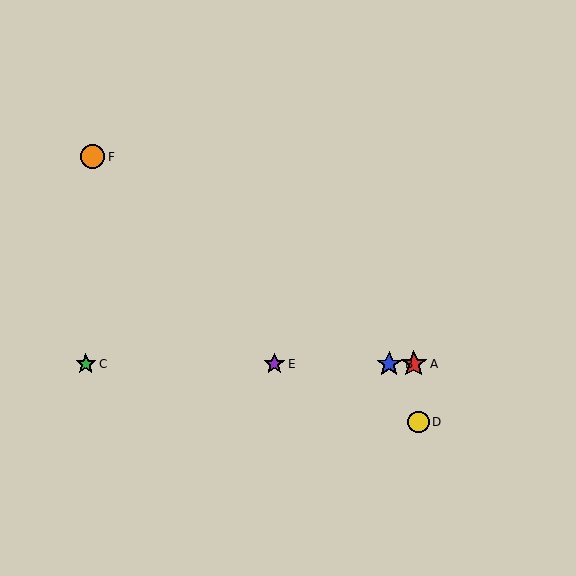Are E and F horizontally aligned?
No, E is at y≈364 and F is at y≈157.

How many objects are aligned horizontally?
4 objects (A, B, C, E) are aligned horizontally.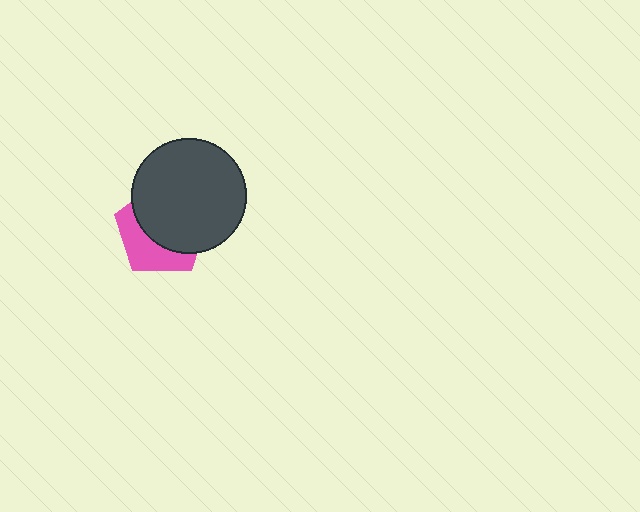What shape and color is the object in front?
The object in front is a dark gray circle.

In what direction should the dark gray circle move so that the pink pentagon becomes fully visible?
The dark gray circle should move toward the upper-right. That is the shortest direction to clear the overlap and leave the pink pentagon fully visible.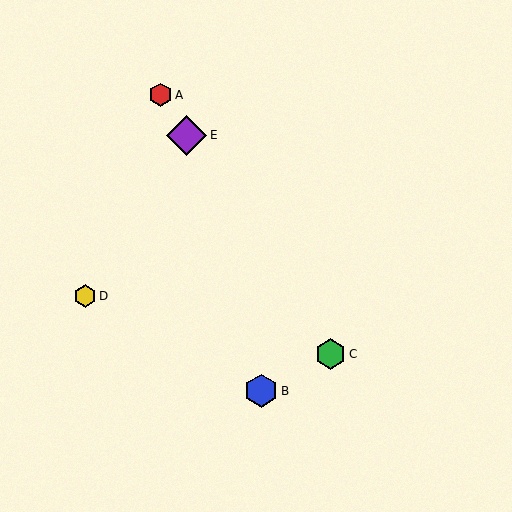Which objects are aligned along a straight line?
Objects A, C, E are aligned along a straight line.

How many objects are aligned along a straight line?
3 objects (A, C, E) are aligned along a straight line.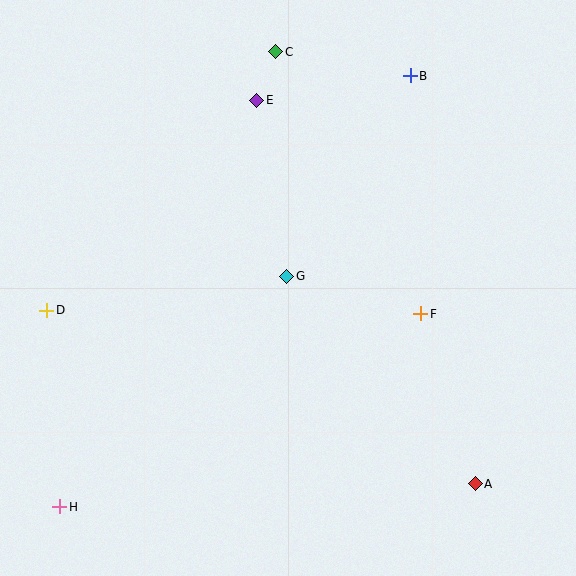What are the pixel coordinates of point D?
Point D is at (47, 310).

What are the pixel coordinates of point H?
Point H is at (60, 507).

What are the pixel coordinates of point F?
Point F is at (421, 314).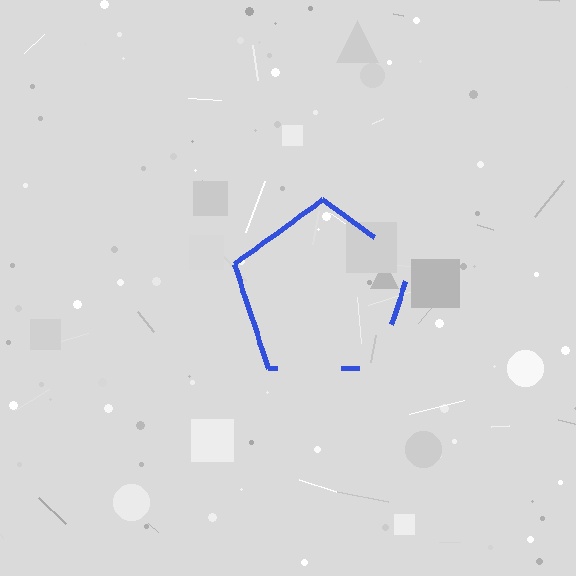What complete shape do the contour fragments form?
The contour fragments form a pentagon.